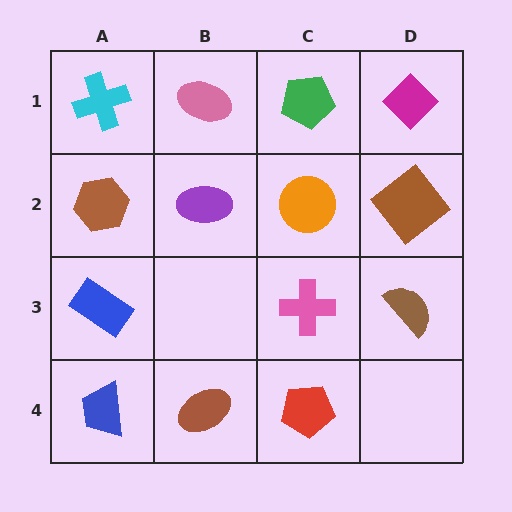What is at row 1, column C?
A green pentagon.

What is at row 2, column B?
A purple ellipse.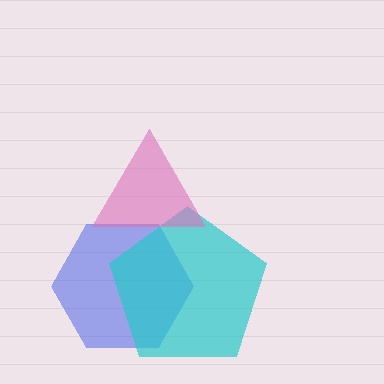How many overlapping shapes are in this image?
There are 3 overlapping shapes in the image.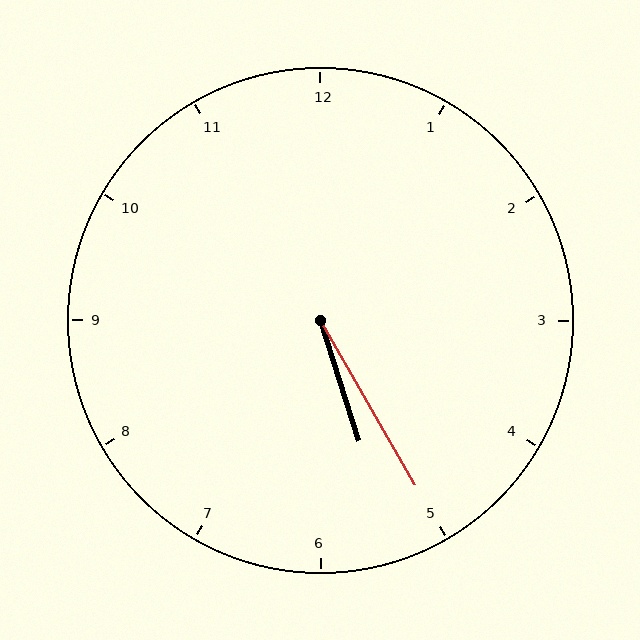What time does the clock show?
5:25.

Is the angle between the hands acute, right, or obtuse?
It is acute.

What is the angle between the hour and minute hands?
Approximately 12 degrees.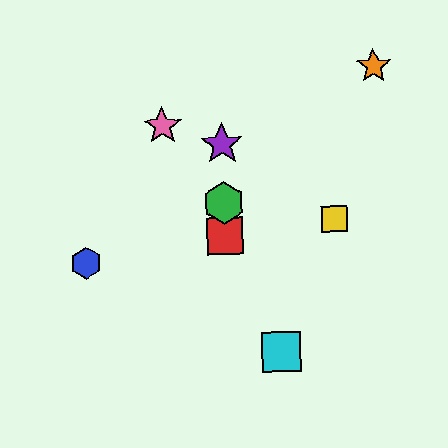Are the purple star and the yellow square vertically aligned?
No, the purple star is at x≈222 and the yellow square is at x≈335.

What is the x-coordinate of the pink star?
The pink star is at x≈162.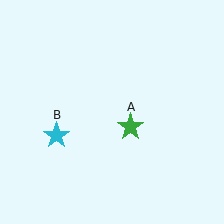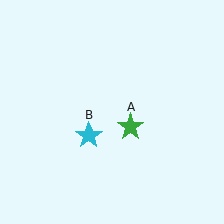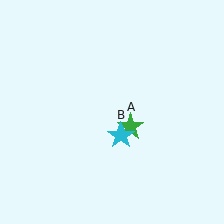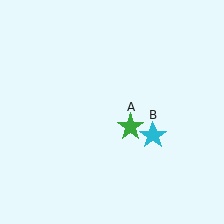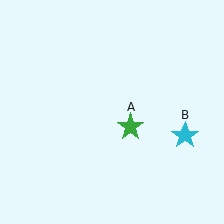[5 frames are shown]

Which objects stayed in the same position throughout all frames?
Green star (object A) remained stationary.